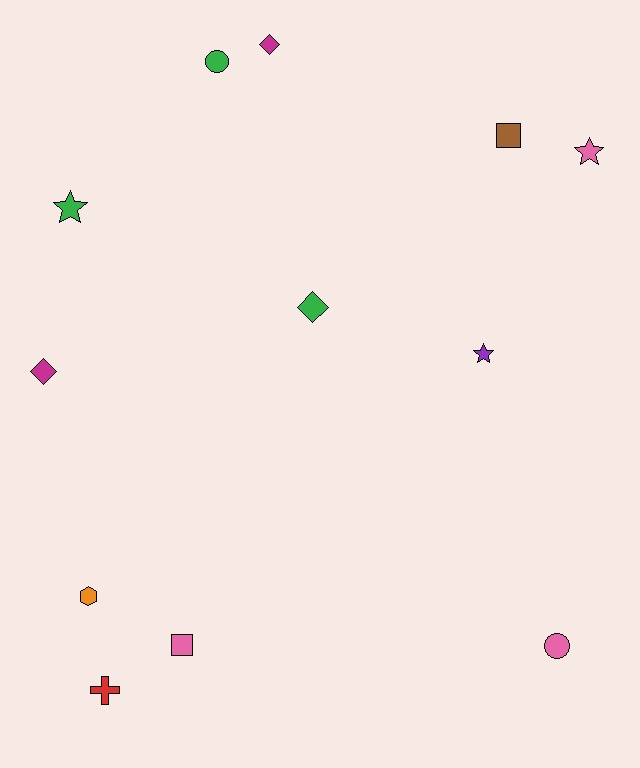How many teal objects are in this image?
There are no teal objects.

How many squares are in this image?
There are 2 squares.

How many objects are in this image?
There are 12 objects.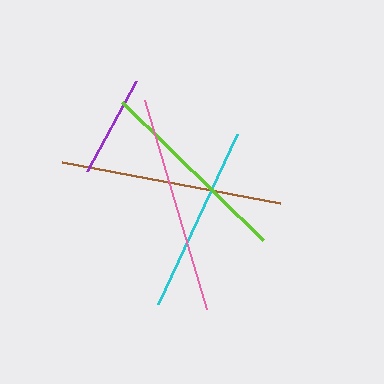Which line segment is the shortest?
The purple line is the shortest at approximately 102 pixels.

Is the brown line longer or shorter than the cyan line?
The brown line is longer than the cyan line.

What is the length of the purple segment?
The purple segment is approximately 102 pixels long.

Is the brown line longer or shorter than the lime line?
The brown line is longer than the lime line.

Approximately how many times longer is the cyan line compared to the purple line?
The cyan line is approximately 1.8 times the length of the purple line.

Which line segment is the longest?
The brown line is the longest at approximately 222 pixels.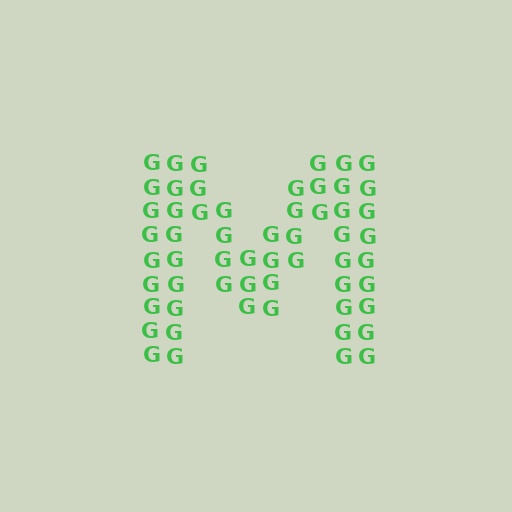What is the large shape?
The large shape is the letter M.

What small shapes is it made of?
It is made of small letter G's.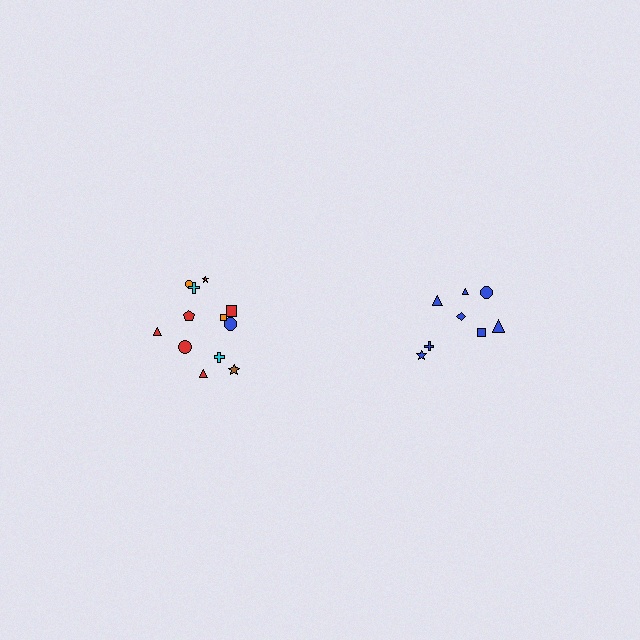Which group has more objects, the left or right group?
The left group.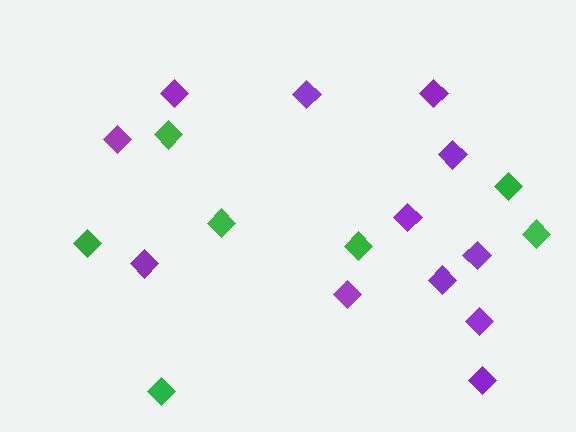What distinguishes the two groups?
There are 2 groups: one group of purple diamonds (12) and one group of green diamonds (7).